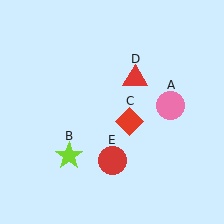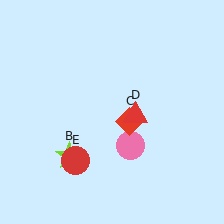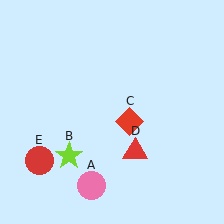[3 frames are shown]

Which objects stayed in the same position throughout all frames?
Lime star (object B) and red diamond (object C) remained stationary.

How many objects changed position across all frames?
3 objects changed position: pink circle (object A), red triangle (object D), red circle (object E).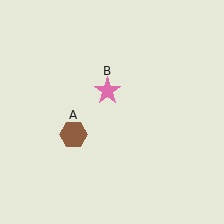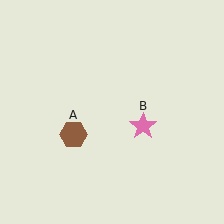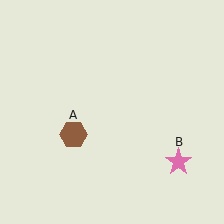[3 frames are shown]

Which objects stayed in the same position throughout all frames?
Brown hexagon (object A) remained stationary.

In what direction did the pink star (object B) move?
The pink star (object B) moved down and to the right.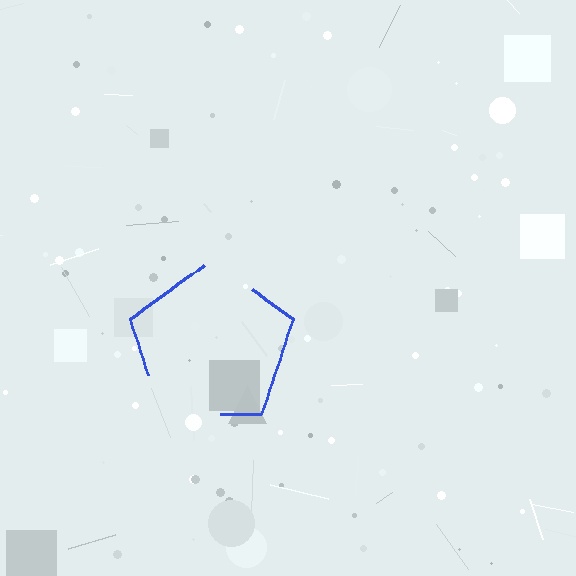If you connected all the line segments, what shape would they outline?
They would outline a pentagon.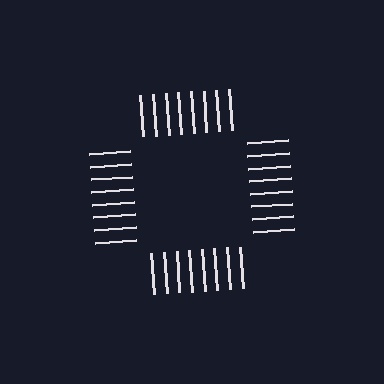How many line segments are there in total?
32 — 8 along each of the 4 edges.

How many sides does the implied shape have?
4 sides — the line-ends trace a square.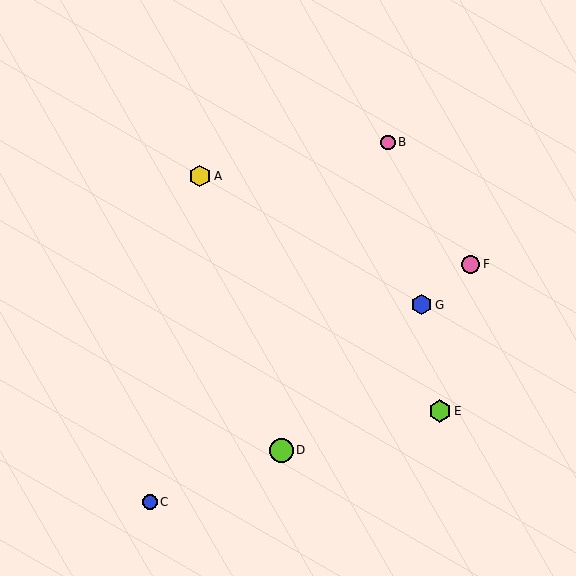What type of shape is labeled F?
Shape F is a pink circle.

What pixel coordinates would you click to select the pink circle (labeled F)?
Click at (471, 264) to select the pink circle F.